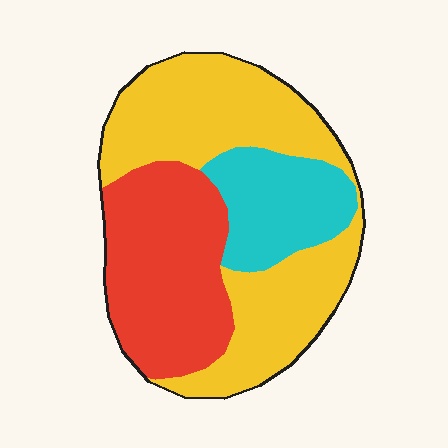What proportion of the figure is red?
Red takes up about one third (1/3) of the figure.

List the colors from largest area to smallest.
From largest to smallest: yellow, red, cyan.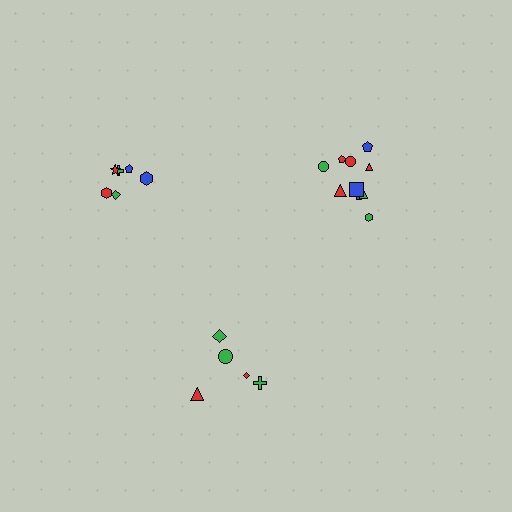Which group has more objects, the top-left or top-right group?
The top-right group.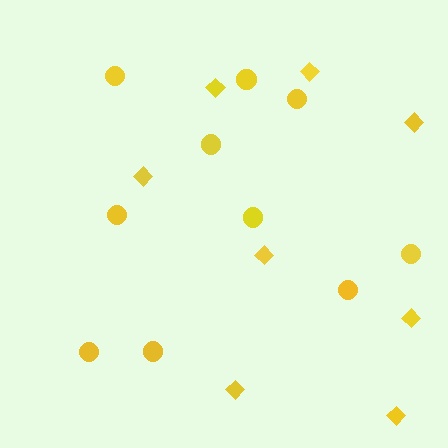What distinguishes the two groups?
There are 2 groups: one group of diamonds (8) and one group of circles (10).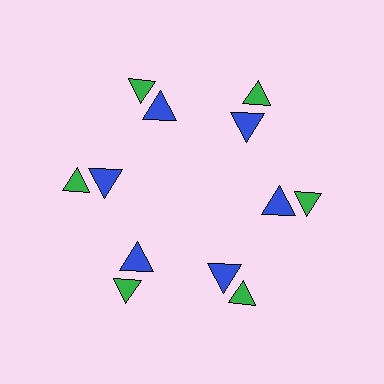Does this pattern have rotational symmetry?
Yes, this pattern has 6-fold rotational symmetry. It looks the same after rotating 60 degrees around the center.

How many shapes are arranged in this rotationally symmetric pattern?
There are 12 shapes, arranged in 6 groups of 2.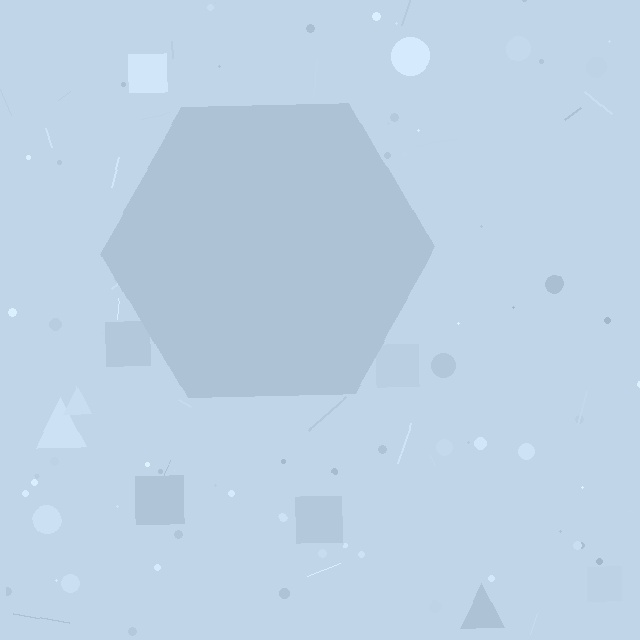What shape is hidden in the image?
A hexagon is hidden in the image.